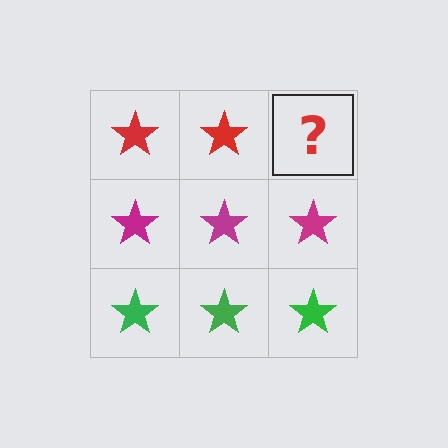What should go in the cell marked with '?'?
The missing cell should contain a red star.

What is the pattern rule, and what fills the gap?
The rule is that each row has a consistent color. The gap should be filled with a red star.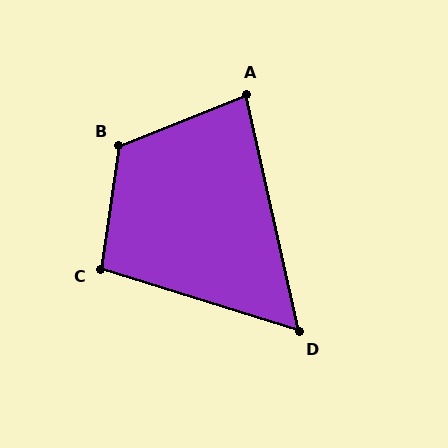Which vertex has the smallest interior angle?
D, at approximately 60 degrees.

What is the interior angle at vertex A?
Approximately 81 degrees (acute).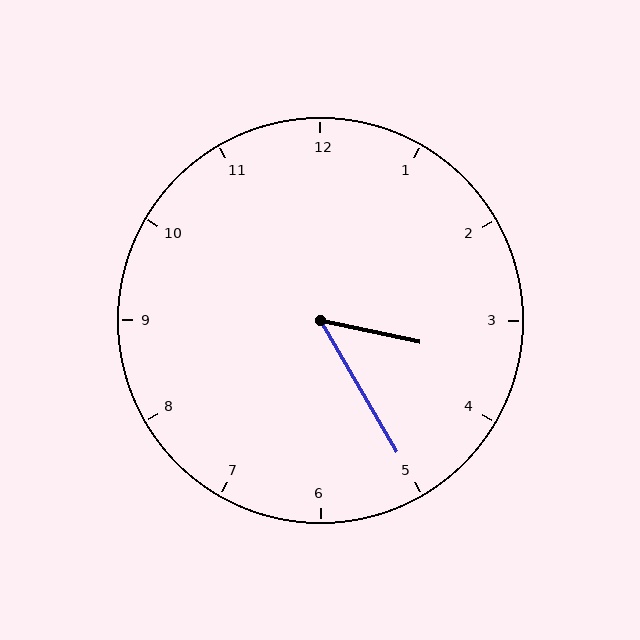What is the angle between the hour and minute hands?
Approximately 48 degrees.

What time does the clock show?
3:25.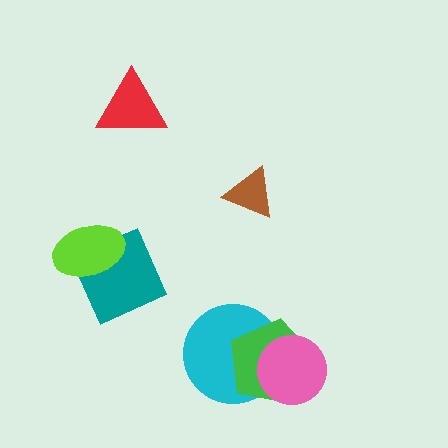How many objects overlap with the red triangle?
0 objects overlap with the red triangle.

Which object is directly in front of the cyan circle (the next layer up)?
The green pentagon is directly in front of the cyan circle.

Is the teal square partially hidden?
Yes, it is partially covered by another shape.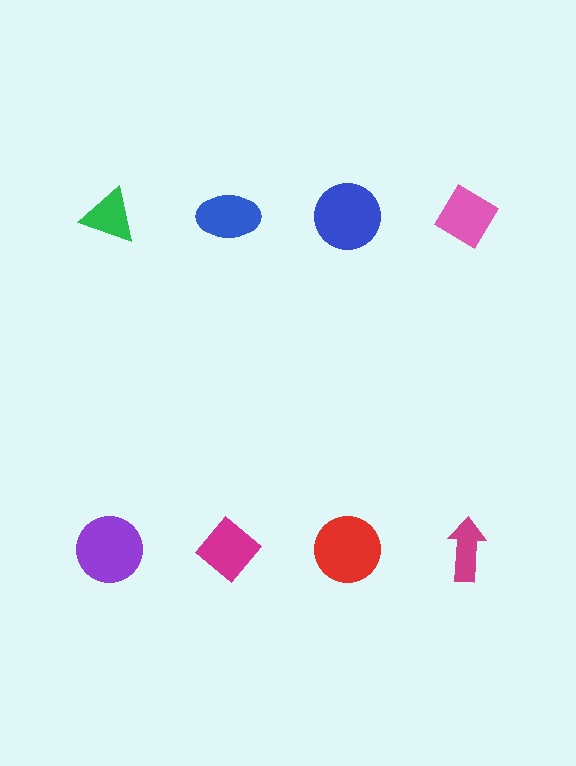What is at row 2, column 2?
A magenta diamond.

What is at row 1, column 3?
A blue circle.